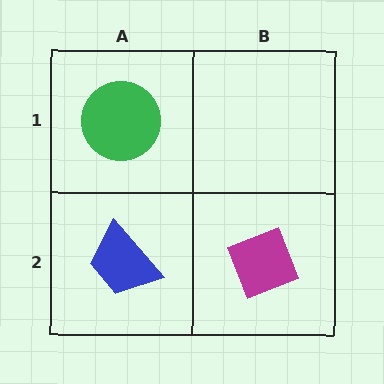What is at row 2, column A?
A blue trapezoid.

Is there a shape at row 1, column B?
No, that cell is empty.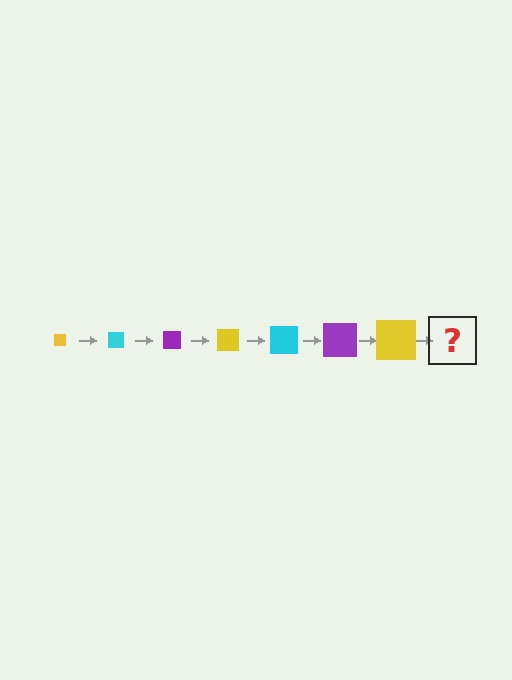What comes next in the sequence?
The next element should be a cyan square, larger than the previous one.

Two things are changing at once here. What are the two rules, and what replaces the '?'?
The two rules are that the square grows larger each step and the color cycles through yellow, cyan, and purple. The '?' should be a cyan square, larger than the previous one.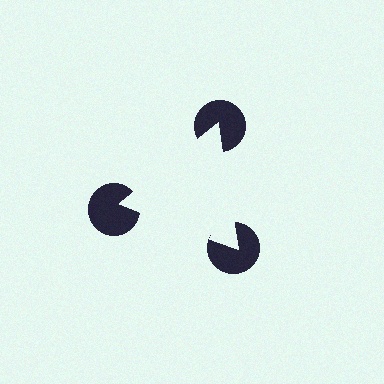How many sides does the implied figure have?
3 sides.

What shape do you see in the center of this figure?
An illusory triangle — its edges are inferred from the aligned wedge cuts in the pac-man discs, not physically drawn.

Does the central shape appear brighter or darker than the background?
It typically appears slightly brighter than the background, even though no actual brightness change is drawn.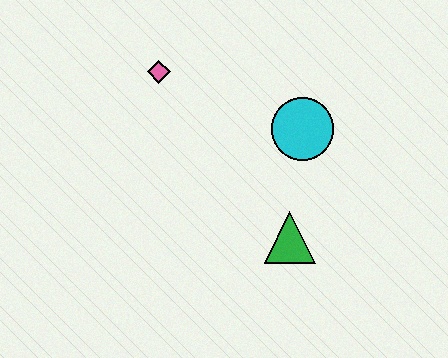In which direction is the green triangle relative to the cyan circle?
The green triangle is below the cyan circle.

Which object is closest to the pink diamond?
The cyan circle is closest to the pink diamond.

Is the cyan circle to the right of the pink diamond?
Yes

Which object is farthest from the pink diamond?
The green triangle is farthest from the pink diamond.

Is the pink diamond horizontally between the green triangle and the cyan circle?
No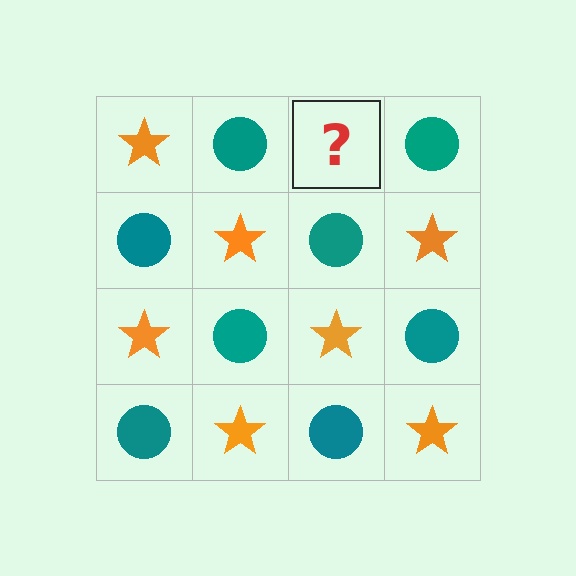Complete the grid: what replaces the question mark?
The question mark should be replaced with an orange star.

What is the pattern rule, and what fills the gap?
The rule is that it alternates orange star and teal circle in a checkerboard pattern. The gap should be filled with an orange star.